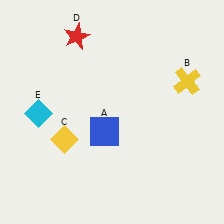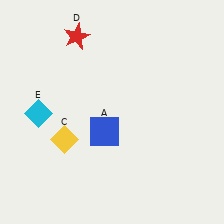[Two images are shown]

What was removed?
The yellow cross (B) was removed in Image 2.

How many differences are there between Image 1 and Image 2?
There is 1 difference between the two images.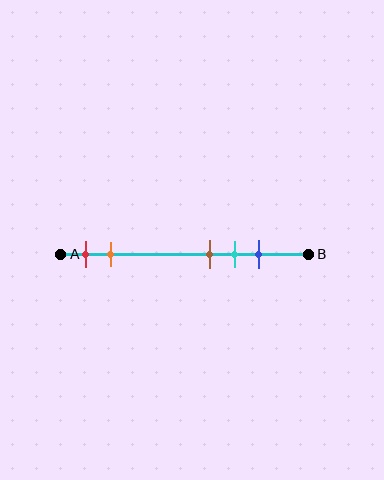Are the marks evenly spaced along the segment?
No, the marks are not evenly spaced.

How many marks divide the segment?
There are 5 marks dividing the segment.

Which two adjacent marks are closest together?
The brown and cyan marks are the closest adjacent pair.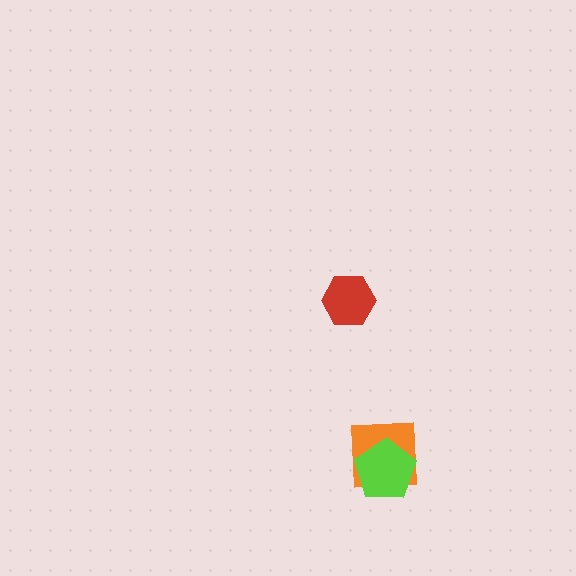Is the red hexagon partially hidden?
No, no other shape covers it.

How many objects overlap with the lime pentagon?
1 object overlaps with the lime pentagon.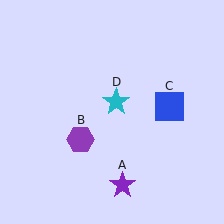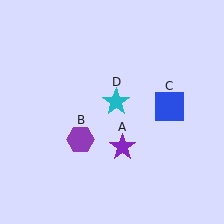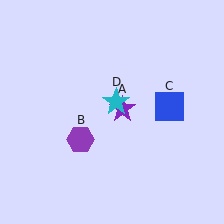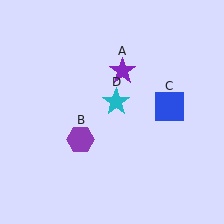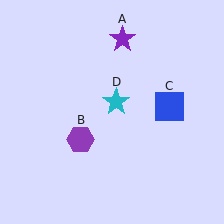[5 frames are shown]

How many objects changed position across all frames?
1 object changed position: purple star (object A).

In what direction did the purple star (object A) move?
The purple star (object A) moved up.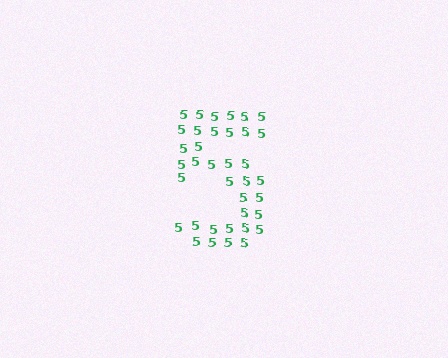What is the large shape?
The large shape is the digit 5.